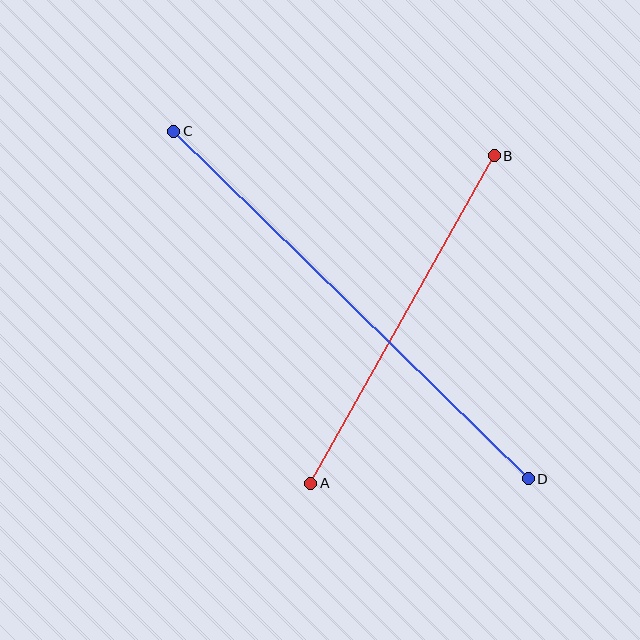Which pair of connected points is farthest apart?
Points C and D are farthest apart.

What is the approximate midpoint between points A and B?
The midpoint is at approximately (402, 320) pixels.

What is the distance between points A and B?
The distance is approximately 375 pixels.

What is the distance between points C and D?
The distance is approximately 496 pixels.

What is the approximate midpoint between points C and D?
The midpoint is at approximately (351, 305) pixels.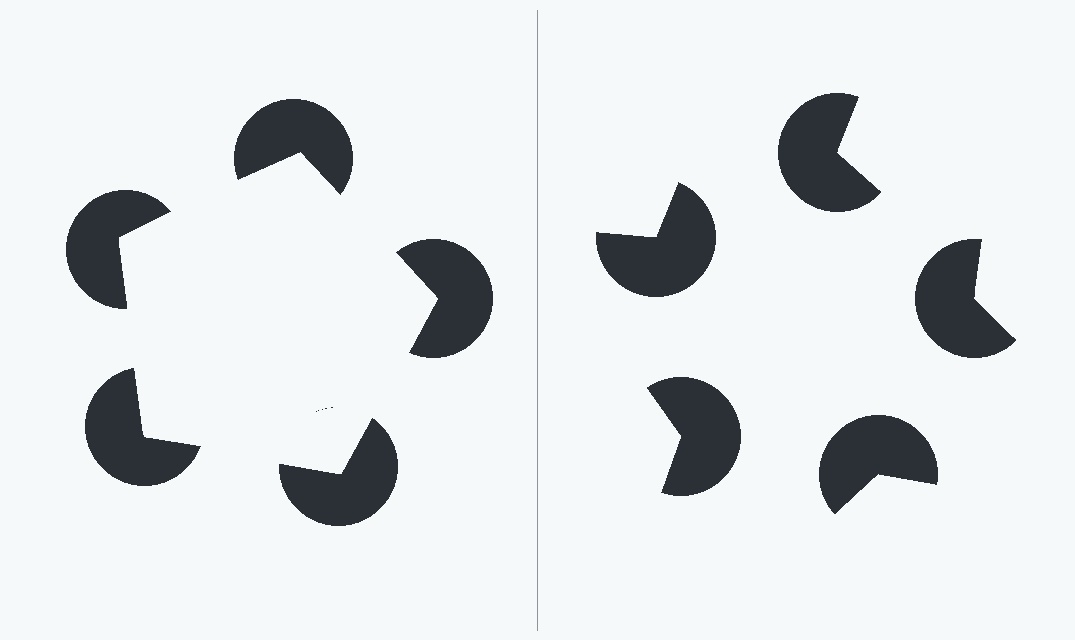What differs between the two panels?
The pac-man discs are positioned identically on both sides; only the wedge orientations differ. On the left they align to a pentagon; on the right they are misaligned.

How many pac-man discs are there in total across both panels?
10 — 5 on each side.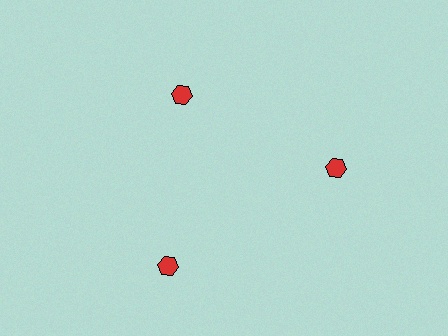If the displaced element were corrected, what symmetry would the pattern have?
It would have 3-fold rotational symmetry — the pattern would map onto itself every 120 degrees.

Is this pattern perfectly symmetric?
No. The 3 red hexagons are arranged in a ring, but one element near the 11 o'clock position is pulled inward toward the center, breaking the 3-fold rotational symmetry.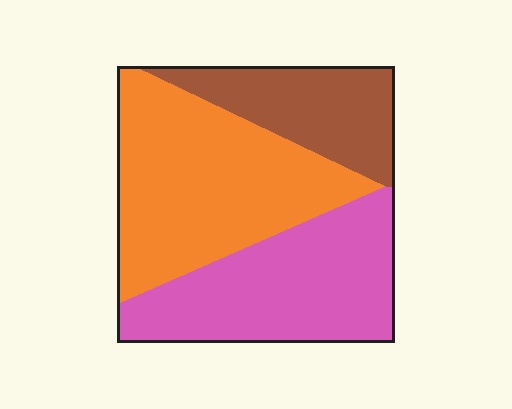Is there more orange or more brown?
Orange.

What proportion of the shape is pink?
Pink takes up about three eighths (3/8) of the shape.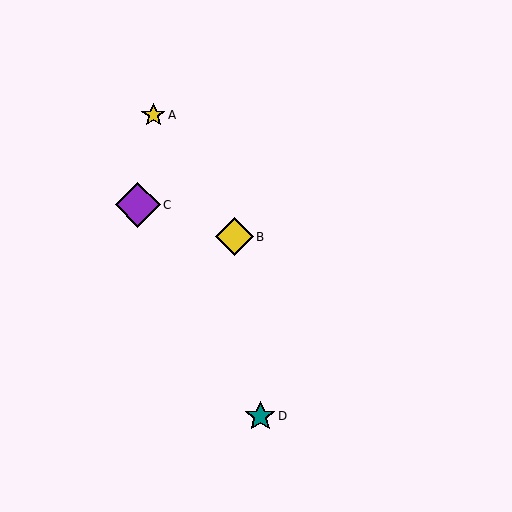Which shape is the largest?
The purple diamond (labeled C) is the largest.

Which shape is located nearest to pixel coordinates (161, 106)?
The yellow star (labeled A) at (153, 115) is nearest to that location.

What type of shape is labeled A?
Shape A is a yellow star.